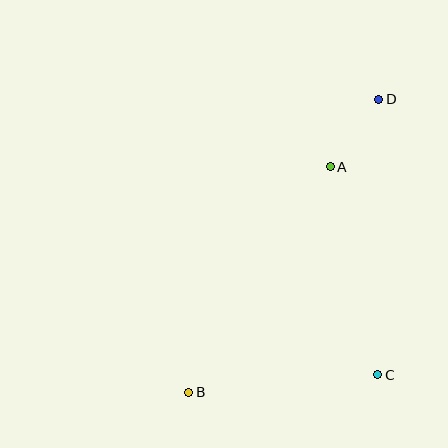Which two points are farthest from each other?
Points B and D are farthest from each other.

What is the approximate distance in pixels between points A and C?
The distance between A and C is approximately 213 pixels.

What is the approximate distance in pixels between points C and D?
The distance between C and D is approximately 276 pixels.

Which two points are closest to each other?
Points A and D are closest to each other.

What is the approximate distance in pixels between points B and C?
The distance between B and C is approximately 189 pixels.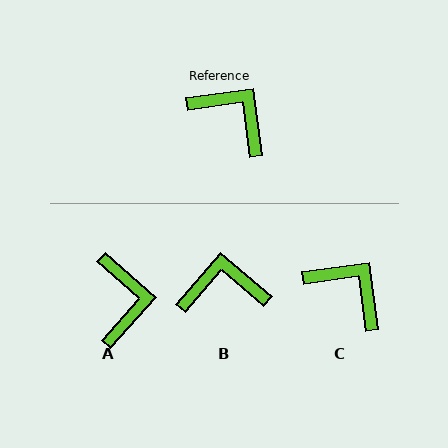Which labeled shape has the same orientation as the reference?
C.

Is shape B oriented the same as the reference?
No, it is off by about 42 degrees.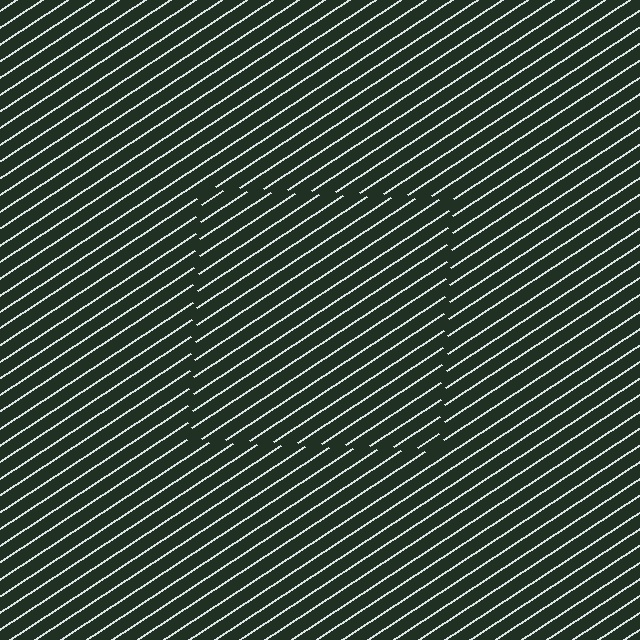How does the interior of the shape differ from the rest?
The interior of the shape contains the same grating, shifted by half a period — the contour is defined by the phase discontinuity where line-ends from the inner and outer gratings abut.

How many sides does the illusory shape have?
4 sides — the line-ends trace a square.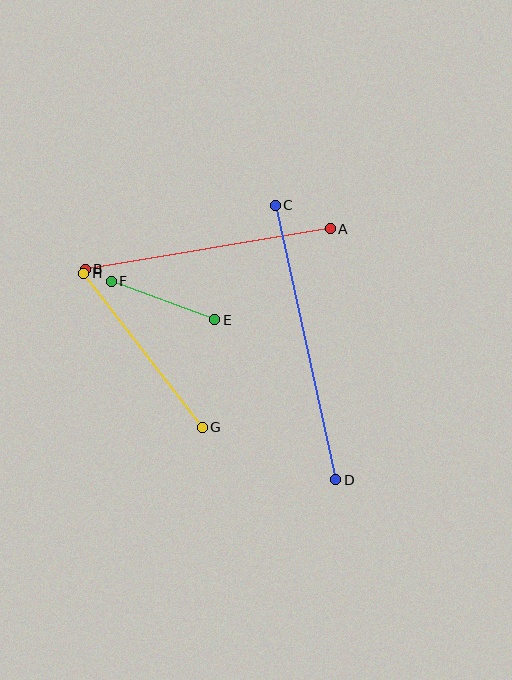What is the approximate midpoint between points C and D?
The midpoint is at approximately (305, 342) pixels.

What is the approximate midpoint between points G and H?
The midpoint is at approximately (143, 350) pixels.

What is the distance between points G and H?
The distance is approximately 194 pixels.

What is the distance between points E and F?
The distance is approximately 110 pixels.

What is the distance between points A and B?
The distance is approximately 249 pixels.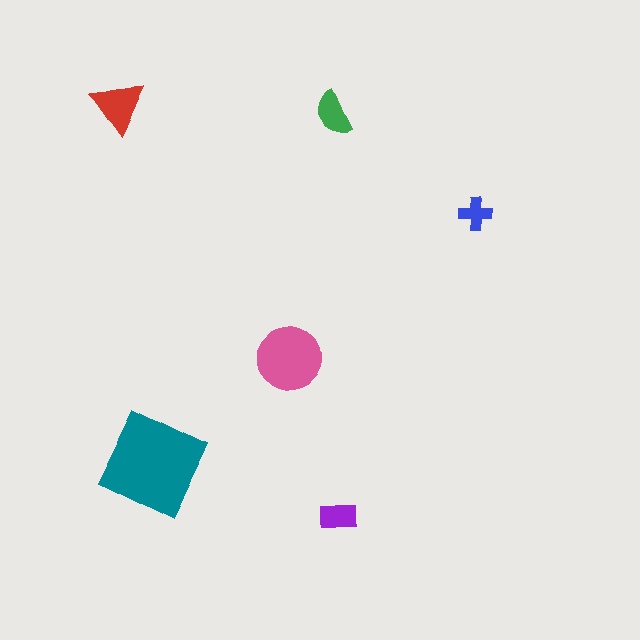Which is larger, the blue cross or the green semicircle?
The green semicircle.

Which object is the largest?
The teal square.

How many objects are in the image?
There are 6 objects in the image.